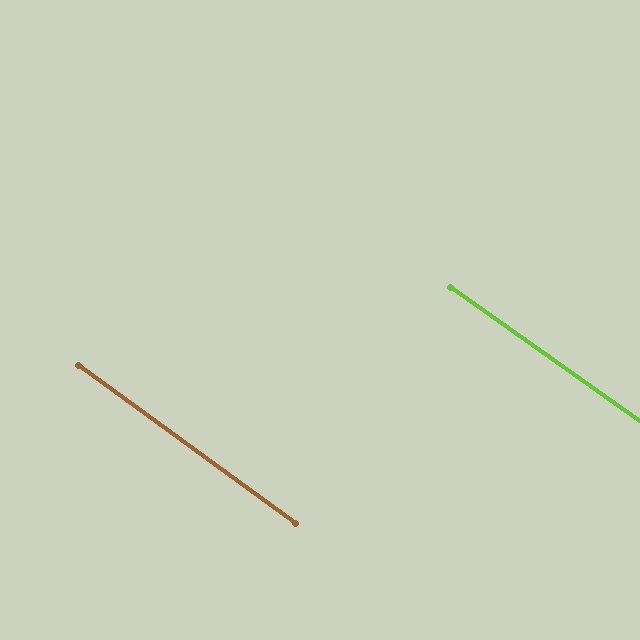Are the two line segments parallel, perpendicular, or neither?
Parallel — their directions differ by only 0.8°.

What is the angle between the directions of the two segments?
Approximately 1 degree.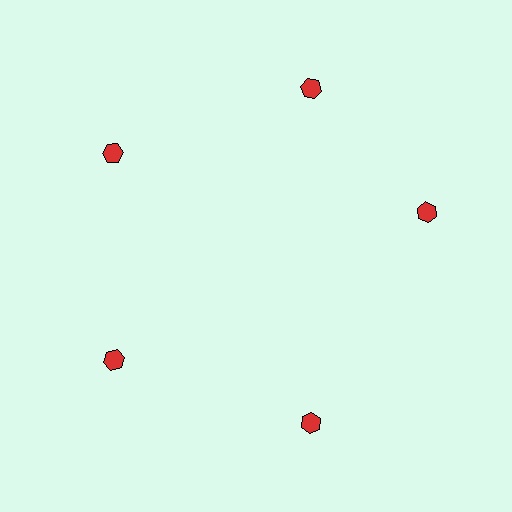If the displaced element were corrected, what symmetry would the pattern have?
It would have 5-fold rotational symmetry — the pattern would map onto itself every 72 degrees.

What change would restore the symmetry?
The symmetry would be restored by rotating it back into even spacing with its neighbors so that all 5 hexagons sit at equal angles and equal distance from the center.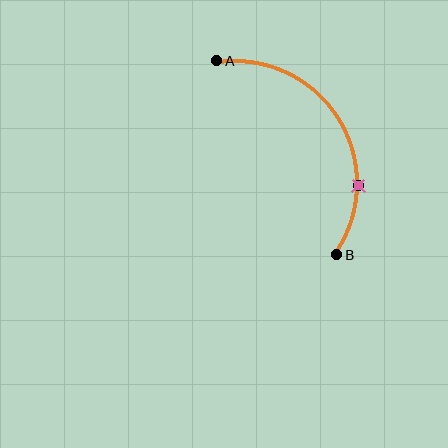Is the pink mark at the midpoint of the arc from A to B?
No. The pink mark lies on the arc but is closer to endpoint B. The arc midpoint would be at the point on the curve equidistant along the arc from both A and B.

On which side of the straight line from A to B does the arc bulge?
The arc bulges to the right of the straight line connecting A and B.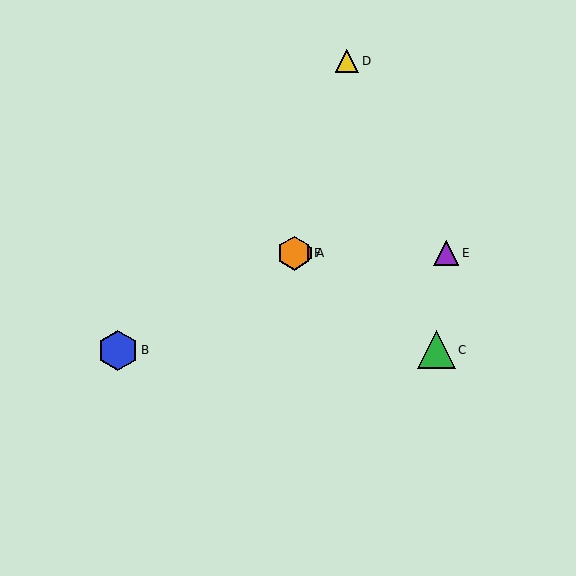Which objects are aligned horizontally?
Objects A, E, F are aligned horizontally.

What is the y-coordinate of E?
Object E is at y≈253.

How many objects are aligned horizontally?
3 objects (A, E, F) are aligned horizontally.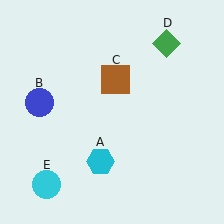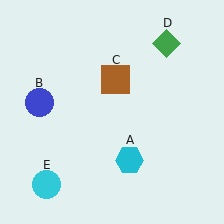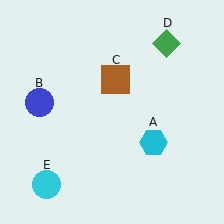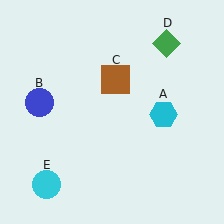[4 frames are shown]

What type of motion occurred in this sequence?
The cyan hexagon (object A) rotated counterclockwise around the center of the scene.